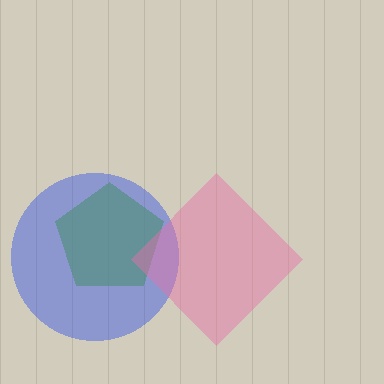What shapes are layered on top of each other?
The layered shapes are: a lime pentagon, a blue circle, a pink diamond.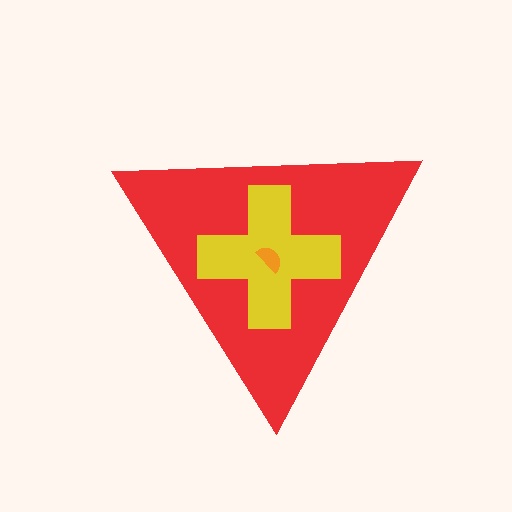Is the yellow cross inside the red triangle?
Yes.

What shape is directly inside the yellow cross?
The orange semicircle.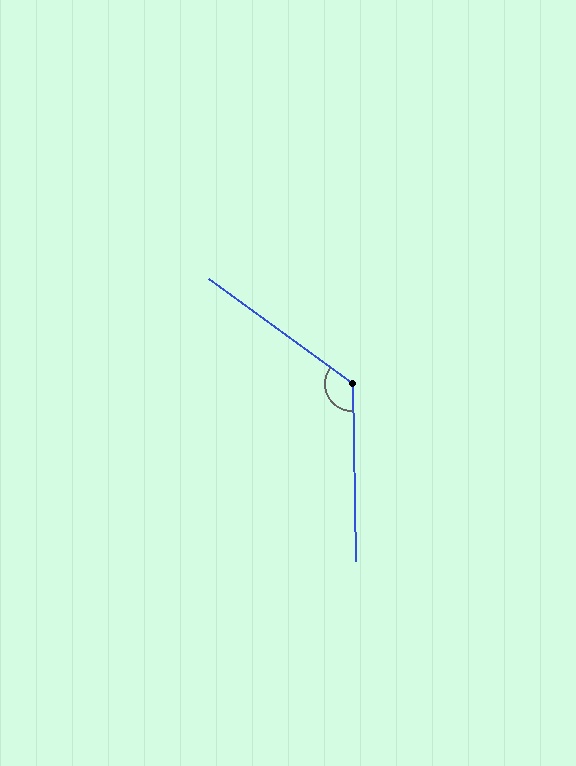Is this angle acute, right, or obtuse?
It is obtuse.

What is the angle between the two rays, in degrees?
Approximately 127 degrees.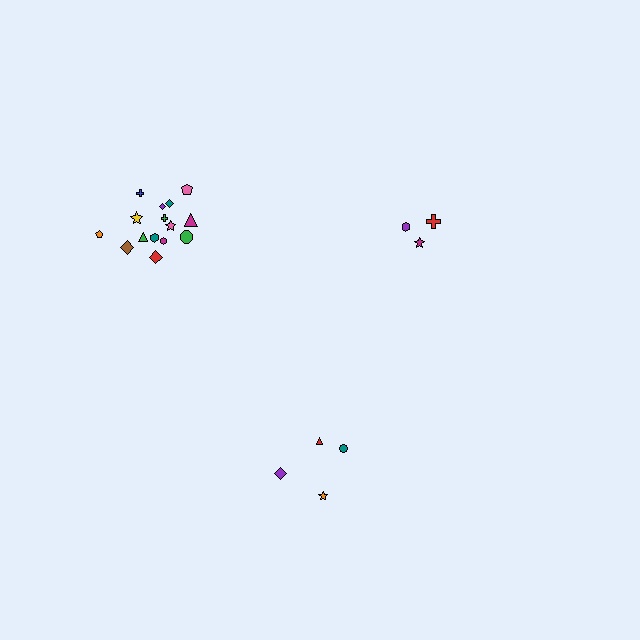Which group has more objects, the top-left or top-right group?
The top-left group.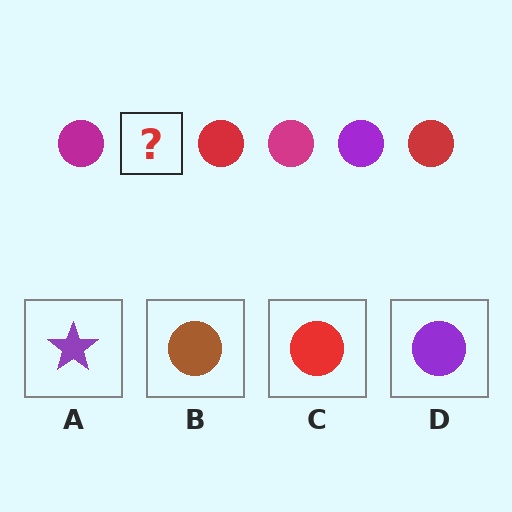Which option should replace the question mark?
Option D.